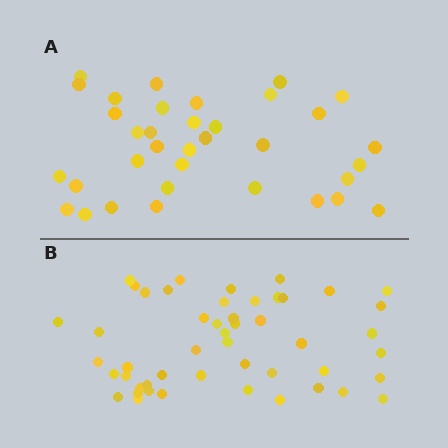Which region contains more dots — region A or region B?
Region B (the bottom region) has more dots.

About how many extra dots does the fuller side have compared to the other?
Region B has approximately 15 more dots than region A.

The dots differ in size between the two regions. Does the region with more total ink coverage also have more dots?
No. Region A has more total ink coverage because its dots are larger, but region B actually contains more individual dots. Total area can be misleading — the number of items is what matters here.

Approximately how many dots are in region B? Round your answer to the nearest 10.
About 50 dots. (The exact count is 49, which rounds to 50.)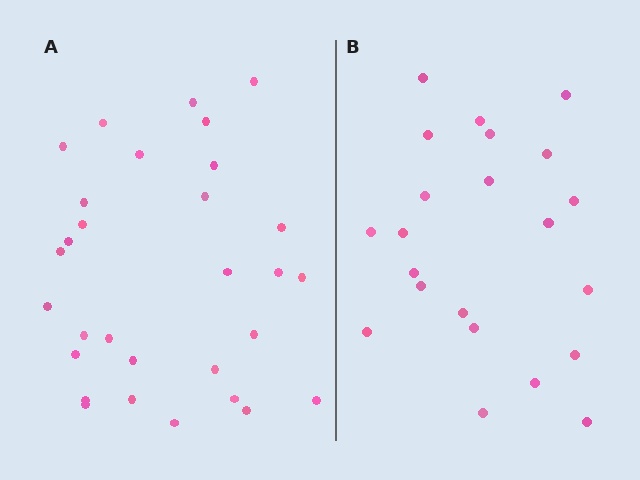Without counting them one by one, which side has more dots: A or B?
Region A (the left region) has more dots.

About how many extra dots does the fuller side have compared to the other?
Region A has roughly 8 or so more dots than region B.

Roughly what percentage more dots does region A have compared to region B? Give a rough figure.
About 35% more.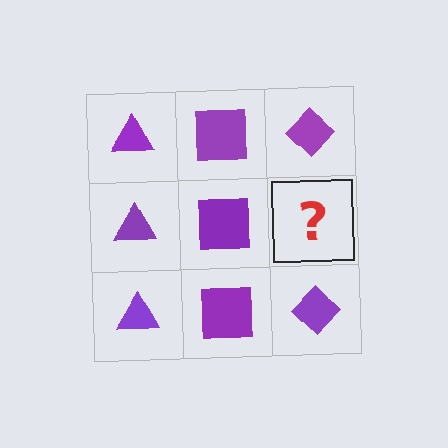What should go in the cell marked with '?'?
The missing cell should contain a purple diamond.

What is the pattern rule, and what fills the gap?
The rule is that each column has a consistent shape. The gap should be filled with a purple diamond.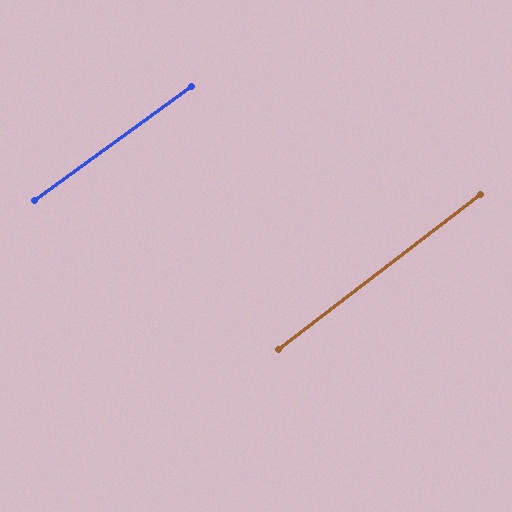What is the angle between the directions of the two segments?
Approximately 2 degrees.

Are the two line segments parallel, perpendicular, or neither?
Parallel — their directions differ by only 1.5°.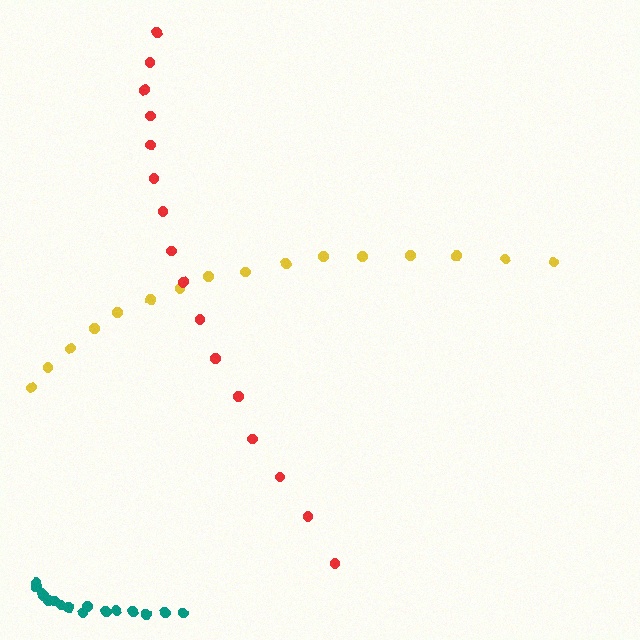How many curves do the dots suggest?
There are 3 distinct paths.